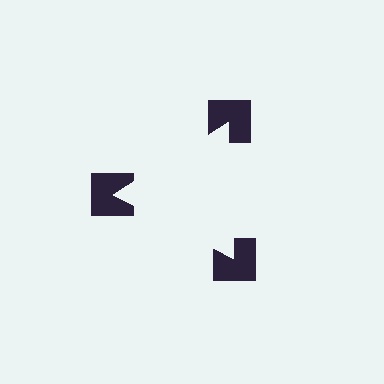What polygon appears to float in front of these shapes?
An illusory triangle — its edges are inferred from the aligned wedge cuts in the notched squares, not physically drawn.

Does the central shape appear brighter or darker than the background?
It typically appears slightly brighter than the background, even though no actual brightness change is drawn.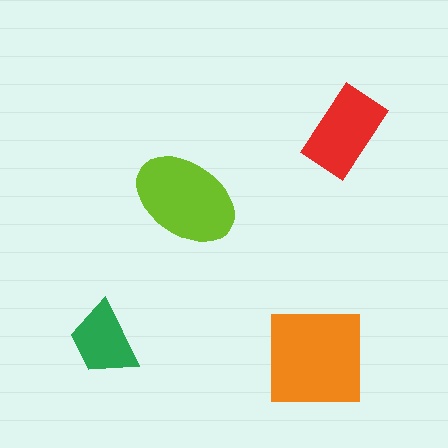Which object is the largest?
The orange square.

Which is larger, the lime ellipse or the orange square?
The orange square.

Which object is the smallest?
The green trapezoid.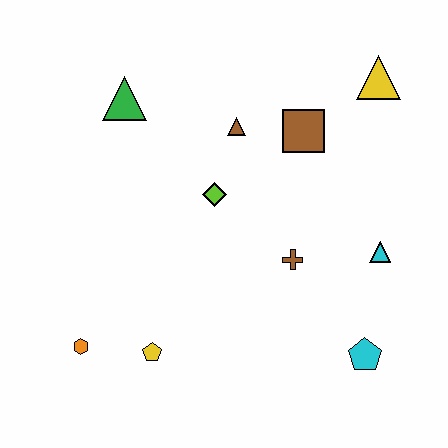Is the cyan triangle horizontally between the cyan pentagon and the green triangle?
No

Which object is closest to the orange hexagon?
The yellow pentagon is closest to the orange hexagon.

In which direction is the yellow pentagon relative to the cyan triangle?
The yellow pentagon is to the left of the cyan triangle.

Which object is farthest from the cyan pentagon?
The green triangle is farthest from the cyan pentagon.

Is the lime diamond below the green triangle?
Yes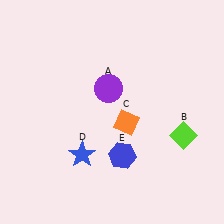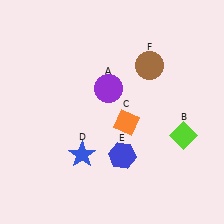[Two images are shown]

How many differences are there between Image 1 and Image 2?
There is 1 difference between the two images.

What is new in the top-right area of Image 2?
A brown circle (F) was added in the top-right area of Image 2.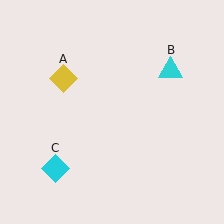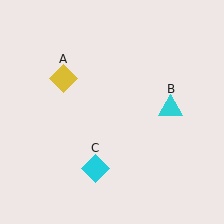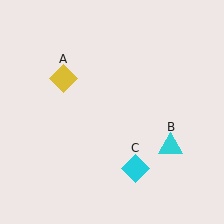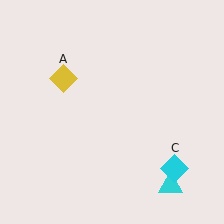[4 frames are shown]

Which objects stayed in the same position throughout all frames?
Yellow diamond (object A) remained stationary.